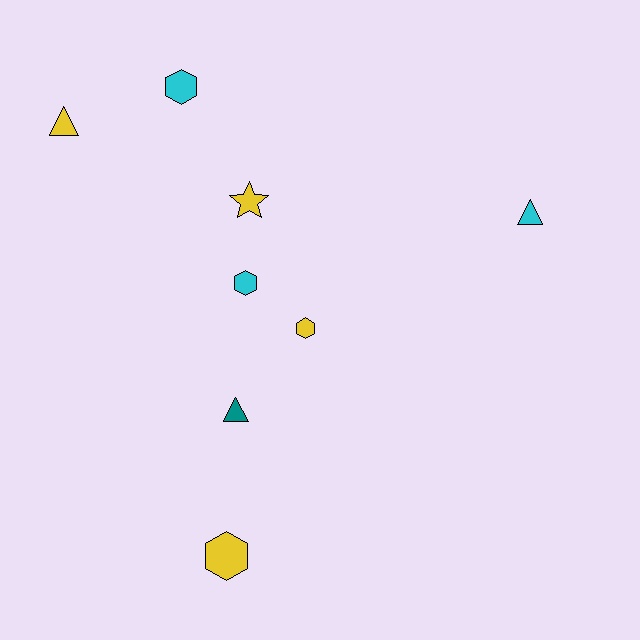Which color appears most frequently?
Yellow, with 4 objects.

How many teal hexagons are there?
There are no teal hexagons.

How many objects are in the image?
There are 8 objects.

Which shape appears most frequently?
Hexagon, with 4 objects.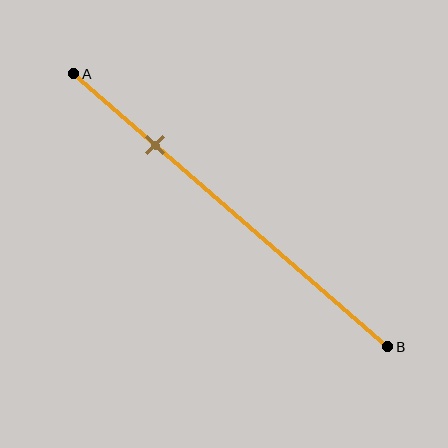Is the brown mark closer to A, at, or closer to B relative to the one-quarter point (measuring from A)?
The brown mark is approximately at the one-quarter point of segment AB.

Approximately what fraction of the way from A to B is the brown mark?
The brown mark is approximately 25% of the way from A to B.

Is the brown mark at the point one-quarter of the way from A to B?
Yes, the mark is approximately at the one-quarter point.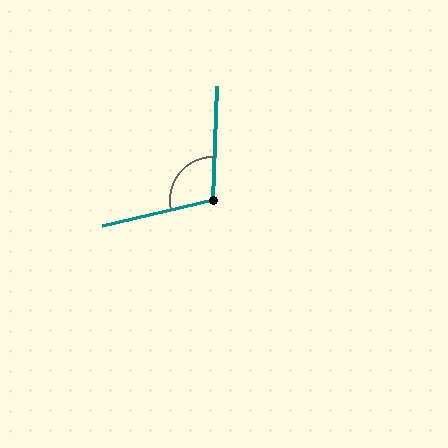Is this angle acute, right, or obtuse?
It is obtuse.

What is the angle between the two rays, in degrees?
Approximately 105 degrees.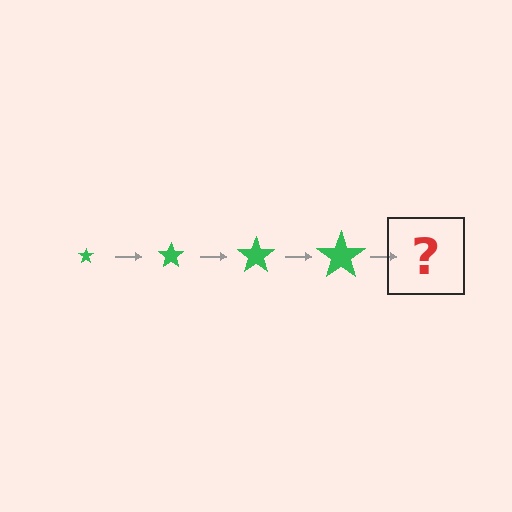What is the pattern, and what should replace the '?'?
The pattern is that the star gets progressively larger each step. The '?' should be a green star, larger than the previous one.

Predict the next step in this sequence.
The next step is a green star, larger than the previous one.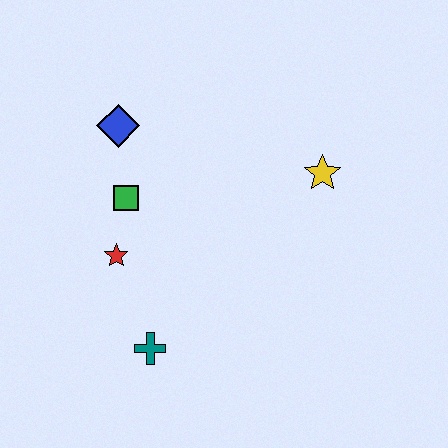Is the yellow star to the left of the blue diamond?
No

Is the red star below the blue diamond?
Yes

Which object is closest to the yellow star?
The green square is closest to the yellow star.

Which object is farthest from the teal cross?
The yellow star is farthest from the teal cross.